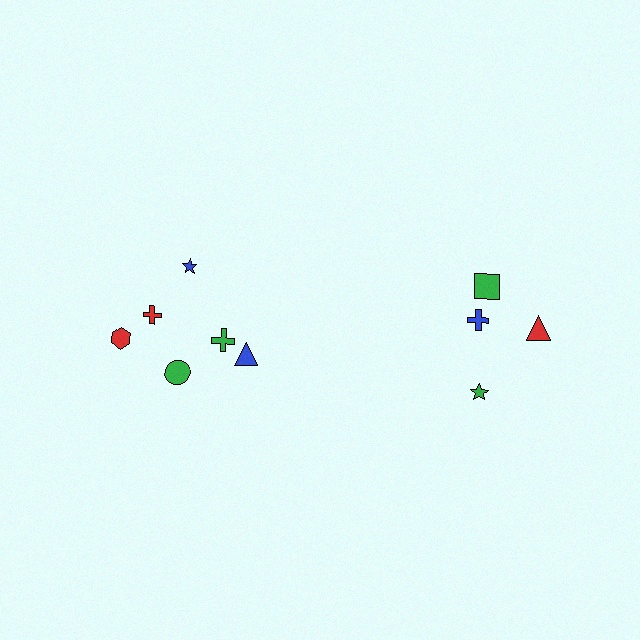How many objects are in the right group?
There are 4 objects.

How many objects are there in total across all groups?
There are 10 objects.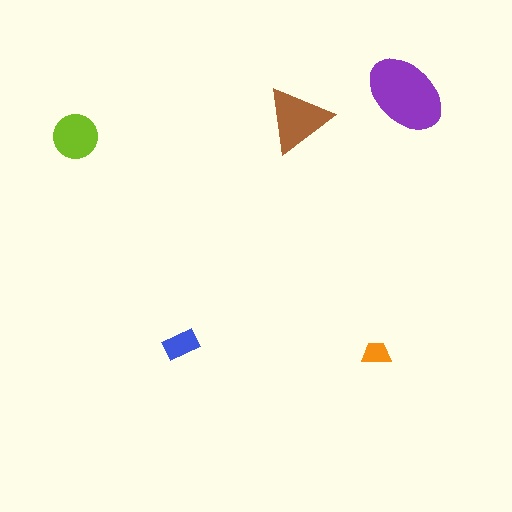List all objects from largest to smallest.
The purple ellipse, the brown triangle, the lime circle, the blue rectangle, the orange trapezoid.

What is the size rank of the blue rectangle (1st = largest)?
4th.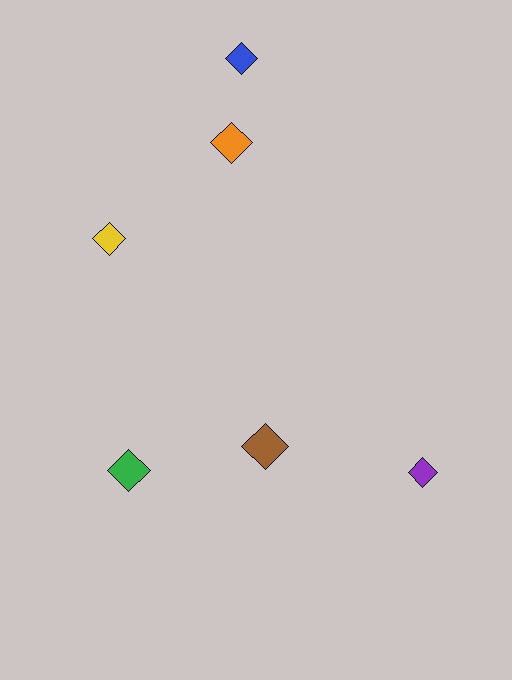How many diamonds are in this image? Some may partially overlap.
There are 6 diamonds.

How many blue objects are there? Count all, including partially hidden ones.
There is 1 blue object.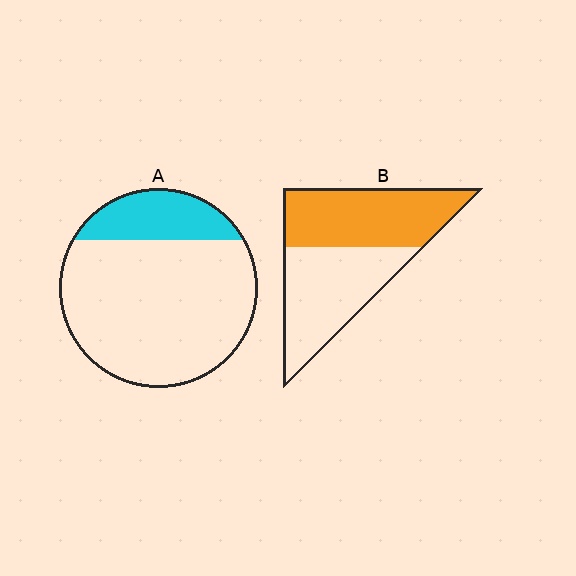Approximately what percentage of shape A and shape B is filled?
A is approximately 20% and B is approximately 50%.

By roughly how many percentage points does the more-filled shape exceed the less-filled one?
By roughly 30 percentage points (B over A).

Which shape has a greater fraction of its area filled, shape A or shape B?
Shape B.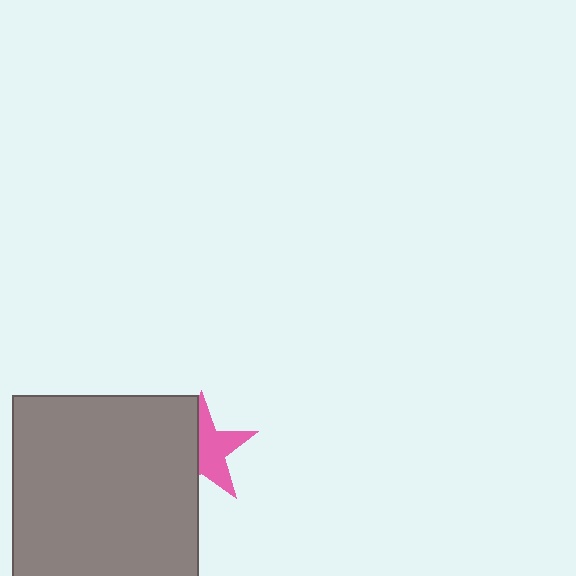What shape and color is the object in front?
The object in front is a gray square.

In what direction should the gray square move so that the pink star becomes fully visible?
The gray square should move left. That is the shortest direction to clear the overlap and leave the pink star fully visible.